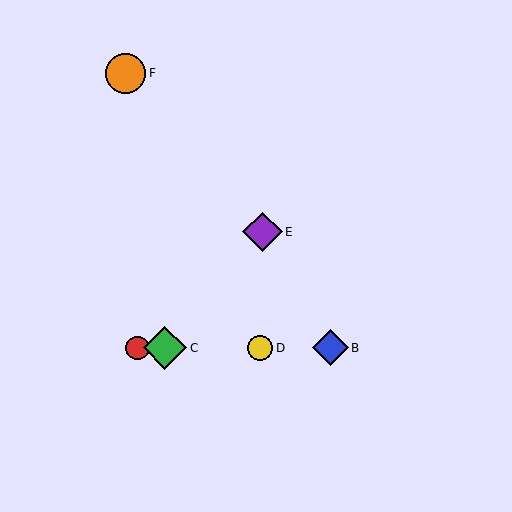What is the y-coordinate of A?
Object A is at y≈348.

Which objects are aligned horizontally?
Objects A, B, C, D are aligned horizontally.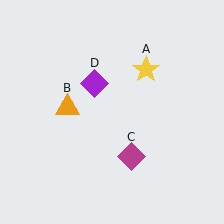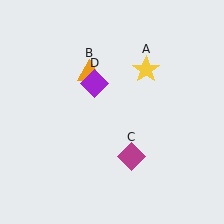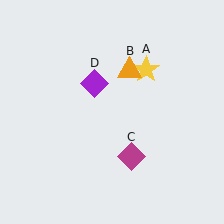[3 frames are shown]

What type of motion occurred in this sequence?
The orange triangle (object B) rotated clockwise around the center of the scene.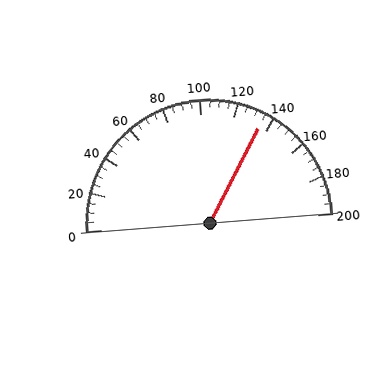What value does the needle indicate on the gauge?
The needle indicates approximately 135.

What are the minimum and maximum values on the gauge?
The gauge ranges from 0 to 200.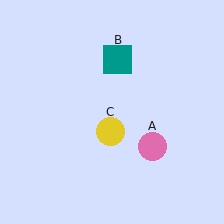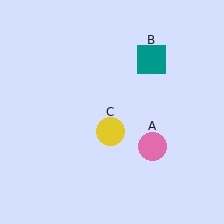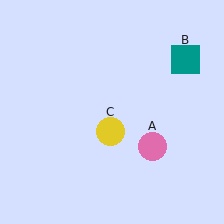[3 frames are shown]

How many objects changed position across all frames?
1 object changed position: teal square (object B).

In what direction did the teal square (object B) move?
The teal square (object B) moved right.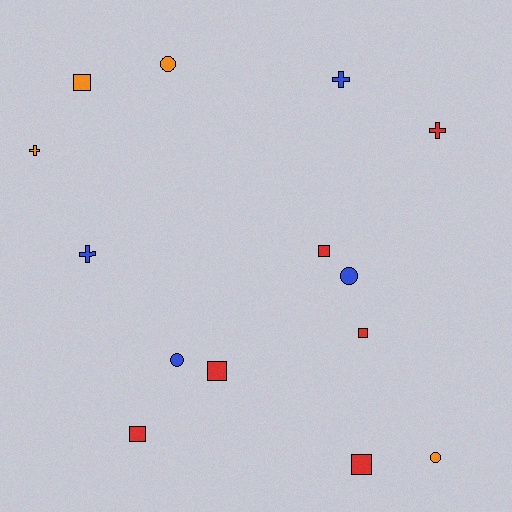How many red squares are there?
There are 5 red squares.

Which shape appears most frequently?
Square, with 6 objects.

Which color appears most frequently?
Red, with 6 objects.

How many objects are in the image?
There are 14 objects.